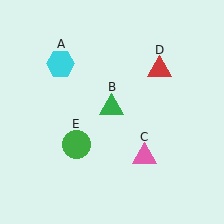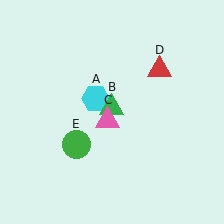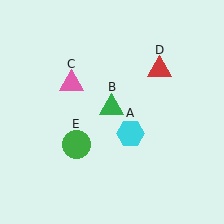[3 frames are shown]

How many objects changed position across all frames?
2 objects changed position: cyan hexagon (object A), pink triangle (object C).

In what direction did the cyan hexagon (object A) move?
The cyan hexagon (object A) moved down and to the right.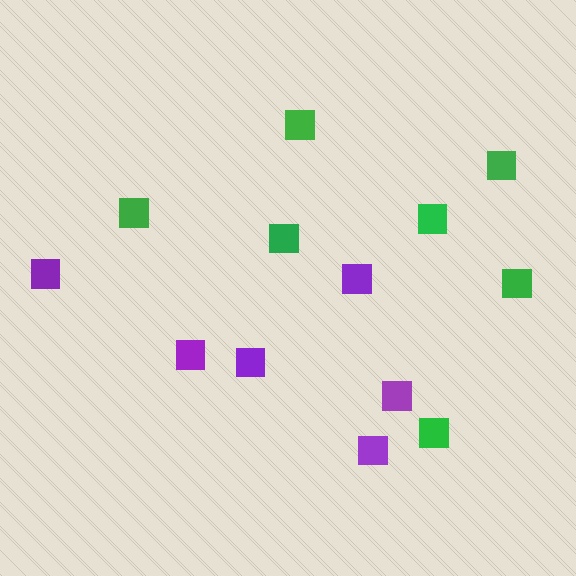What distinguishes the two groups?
There are 2 groups: one group of purple squares (6) and one group of green squares (7).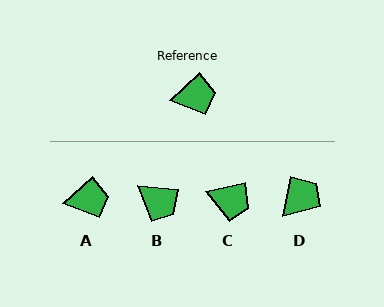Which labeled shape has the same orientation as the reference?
A.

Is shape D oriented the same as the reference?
No, it is off by about 36 degrees.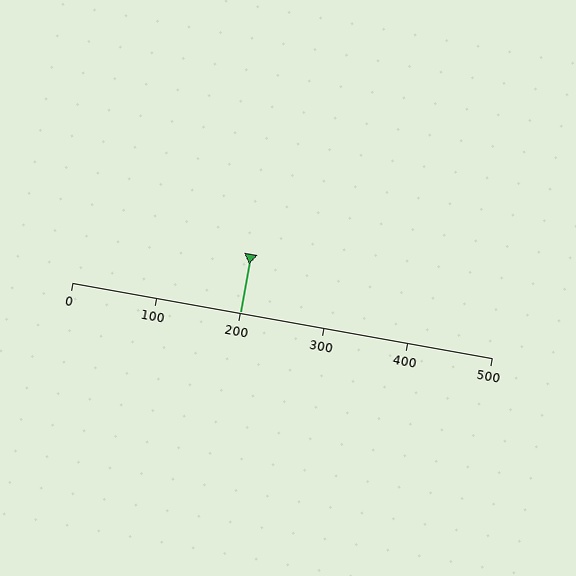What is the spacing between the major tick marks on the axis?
The major ticks are spaced 100 apart.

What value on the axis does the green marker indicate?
The marker indicates approximately 200.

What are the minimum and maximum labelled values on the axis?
The axis runs from 0 to 500.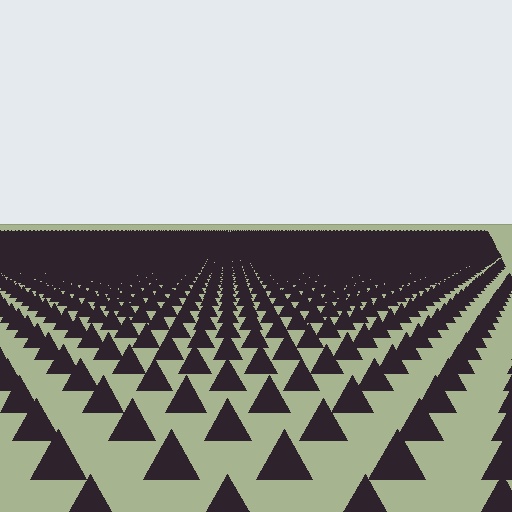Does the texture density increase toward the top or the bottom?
Density increases toward the top.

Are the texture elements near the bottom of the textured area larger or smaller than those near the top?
Larger. Near the bottom, elements are closer to the viewer and appear at a bigger on-screen size.